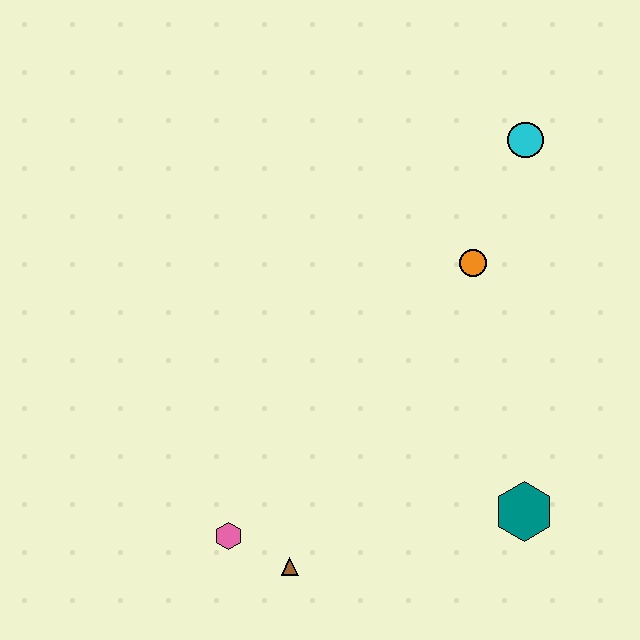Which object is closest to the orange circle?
The cyan circle is closest to the orange circle.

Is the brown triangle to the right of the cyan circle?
No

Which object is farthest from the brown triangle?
The cyan circle is farthest from the brown triangle.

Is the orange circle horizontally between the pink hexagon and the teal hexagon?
Yes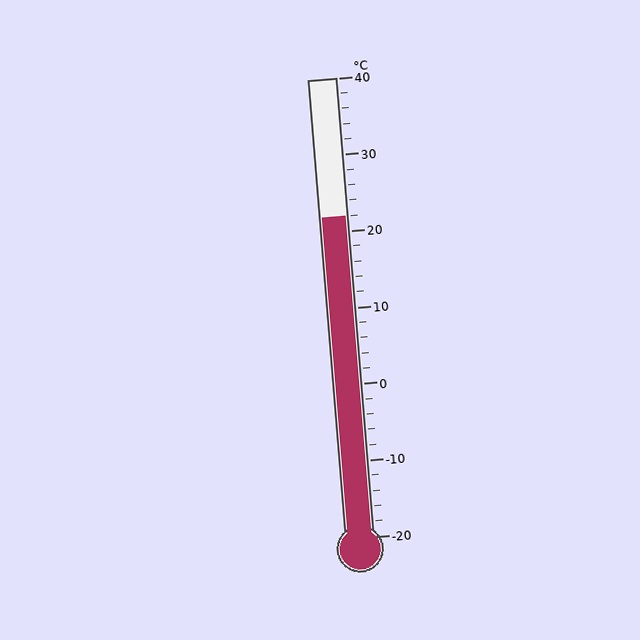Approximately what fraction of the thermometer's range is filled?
The thermometer is filled to approximately 70% of its range.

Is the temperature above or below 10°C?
The temperature is above 10°C.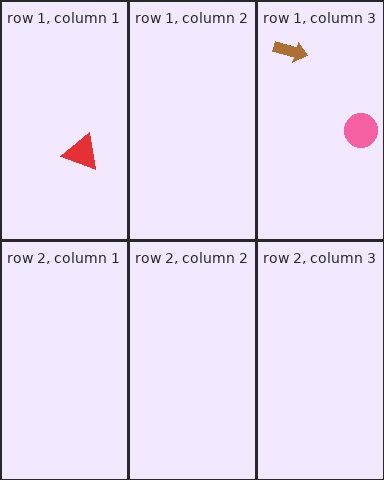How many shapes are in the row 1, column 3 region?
2.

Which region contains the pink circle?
The row 1, column 3 region.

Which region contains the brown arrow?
The row 1, column 3 region.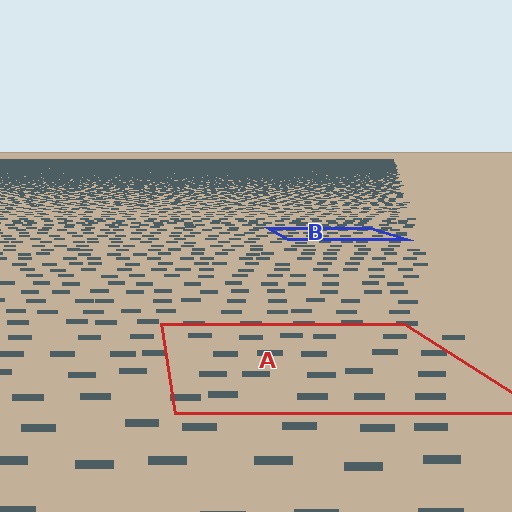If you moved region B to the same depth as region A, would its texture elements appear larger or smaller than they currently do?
They would appear larger. At a closer depth, the same texture elements are projected at a bigger on-screen size.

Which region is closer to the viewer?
Region A is closer. The texture elements there are larger and more spread out.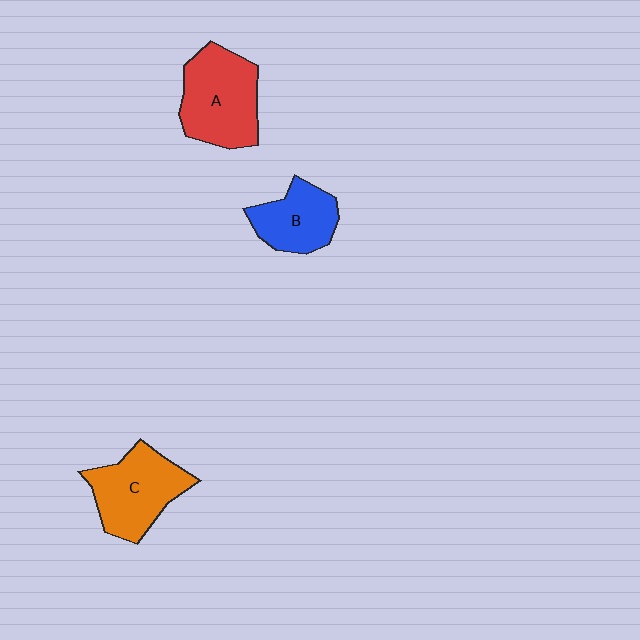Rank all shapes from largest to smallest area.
From largest to smallest: A (red), C (orange), B (blue).